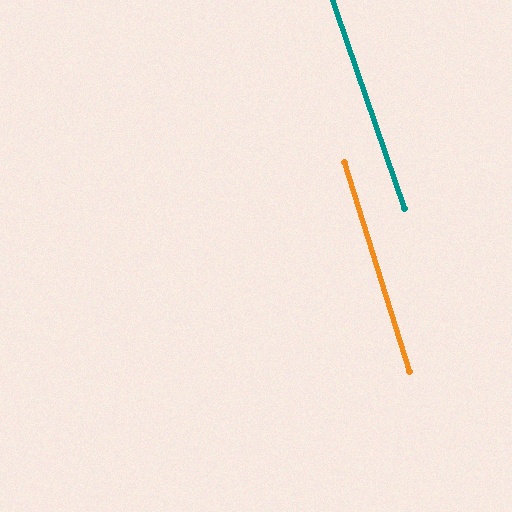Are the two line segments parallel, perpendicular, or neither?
Parallel — their directions differ by only 1.7°.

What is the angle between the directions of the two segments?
Approximately 2 degrees.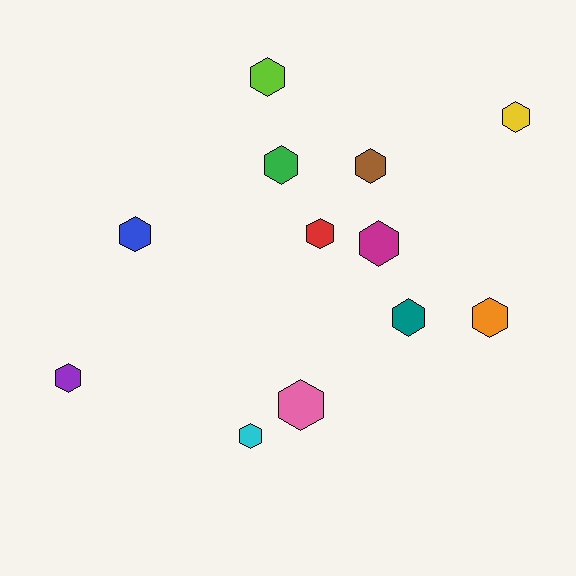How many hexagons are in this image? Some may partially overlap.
There are 12 hexagons.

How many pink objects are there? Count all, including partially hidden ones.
There is 1 pink object.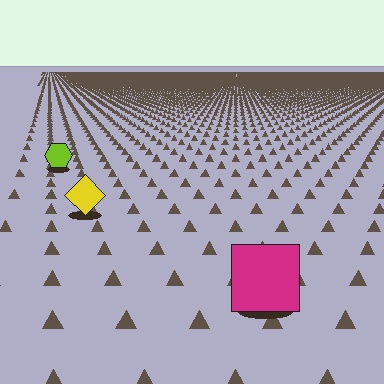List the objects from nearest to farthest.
From nearest to farthest: the magenta square, the yellow diamond, the lime hexagon.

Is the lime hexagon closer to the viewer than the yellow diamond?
No. The yellow diamond is closer — you can tell from the texture gradient: the ground texture is coarser near it.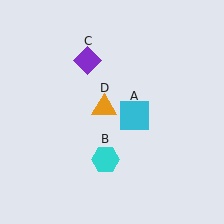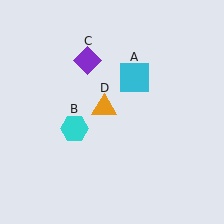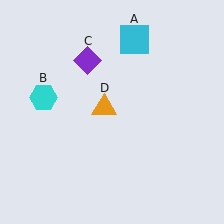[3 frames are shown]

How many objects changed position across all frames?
2 objects changed position: cyan square (object A), cyan hexagon (object B).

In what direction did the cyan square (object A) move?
The cyan square (object A) moved up.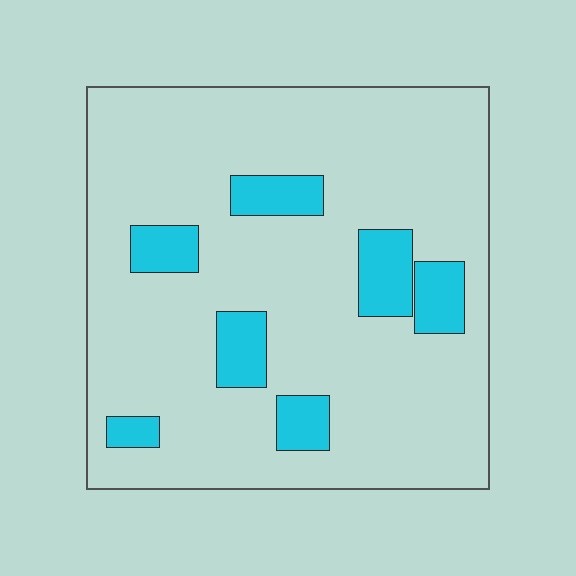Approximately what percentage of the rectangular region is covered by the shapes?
Approximately 15%.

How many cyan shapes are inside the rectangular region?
7.